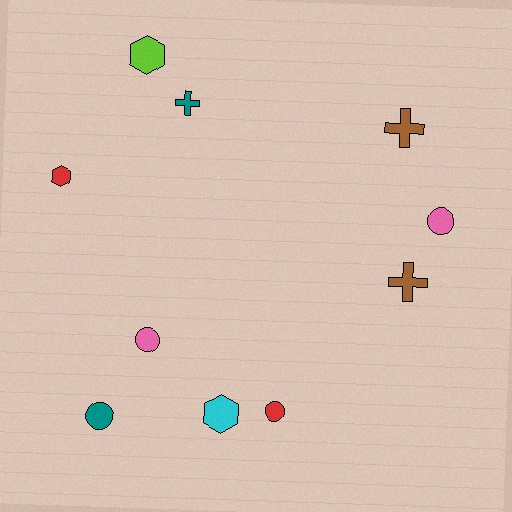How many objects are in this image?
There are 10 objects.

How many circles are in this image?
There are 4 circles.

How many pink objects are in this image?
There are 2 pink objects.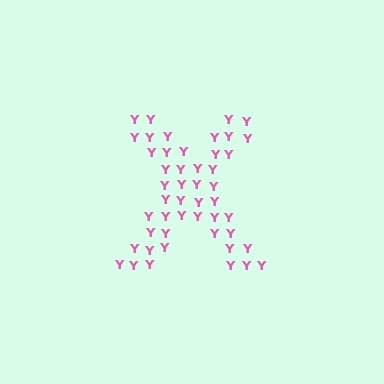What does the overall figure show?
The overall figure shows the letter X.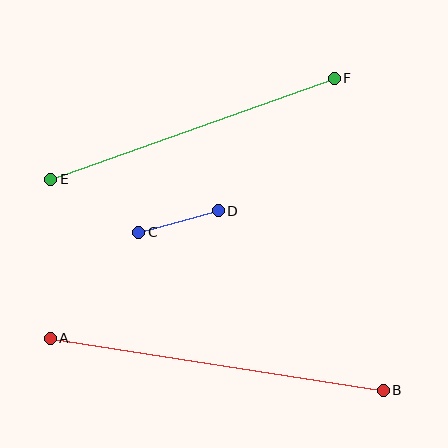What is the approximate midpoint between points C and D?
The midpoint is at approximately (179, 222) pixels.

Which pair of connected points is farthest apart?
Points A and B are farthest apart.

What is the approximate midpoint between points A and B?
The midpoint is at approximately (217, 364) pixels.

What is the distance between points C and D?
The distance is approximately 83 pixels.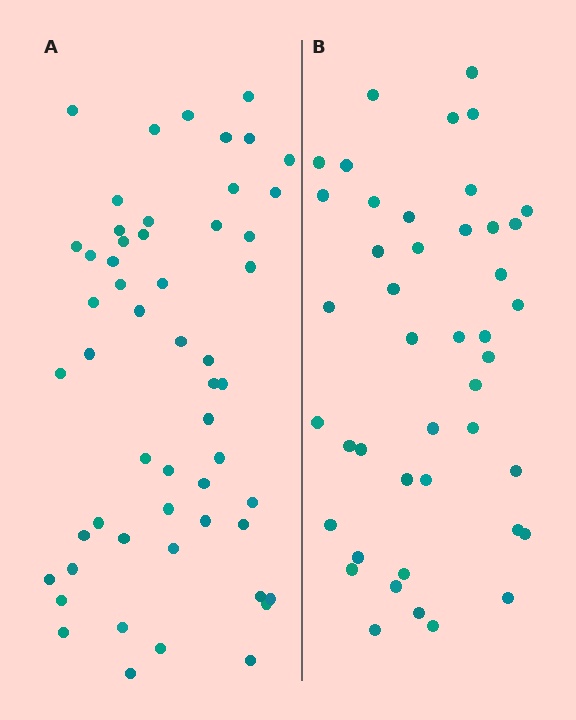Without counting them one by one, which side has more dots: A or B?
Region A (the left region) has more dots.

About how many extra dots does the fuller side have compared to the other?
Region A has roughly 10 or so more dots than region B.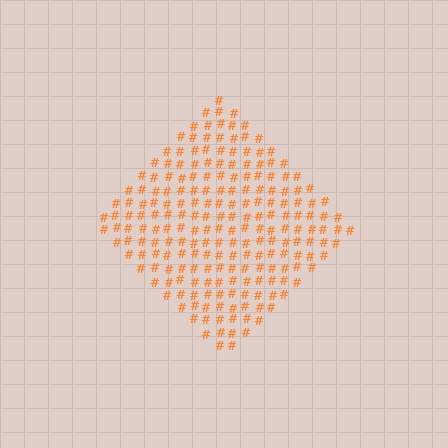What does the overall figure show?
The overall figure shows a diamond.